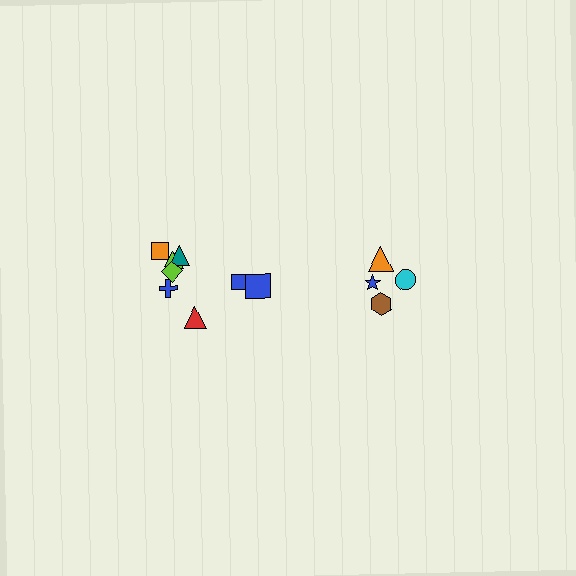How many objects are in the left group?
There are 8 objects.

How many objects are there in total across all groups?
There are 12 objects.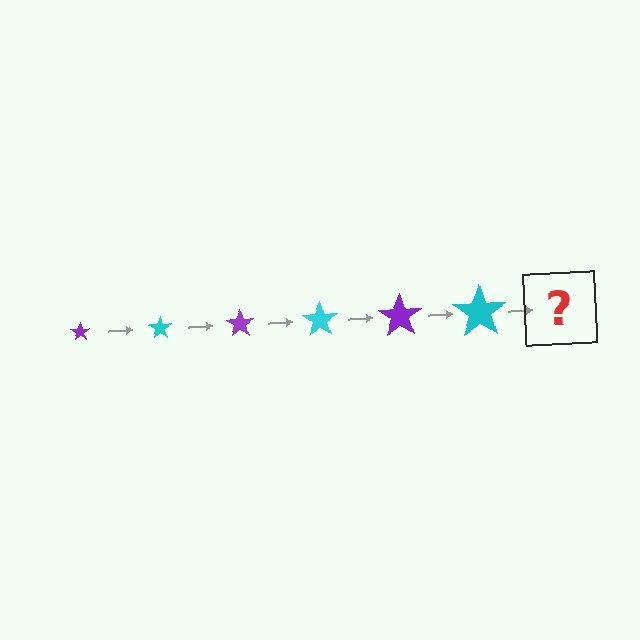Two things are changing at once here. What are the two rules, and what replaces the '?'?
The two rules are that the star grows larger each step and the color cycles through purple and cyan. The '?' should be a purple star, larger than the previous one.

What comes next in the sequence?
The next element should be a purple star, larger than the previous one.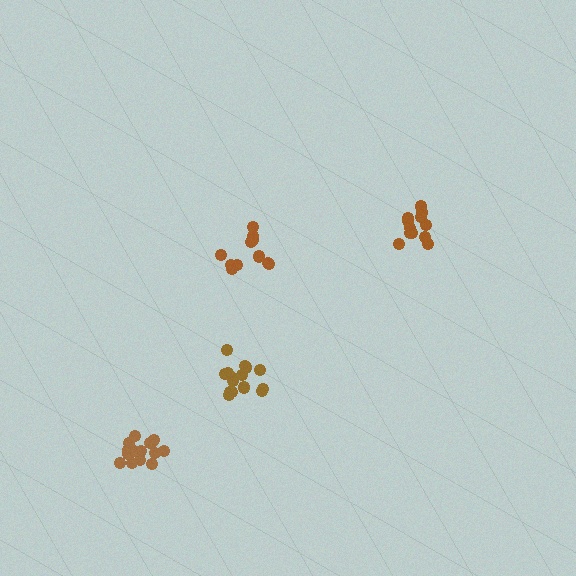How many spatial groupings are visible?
There are 4 spatial groupings.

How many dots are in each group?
Group 1: 16 dots, Group 2: 15 dots, Group 3: 13 dots, Group 4: 11 dots (55 total).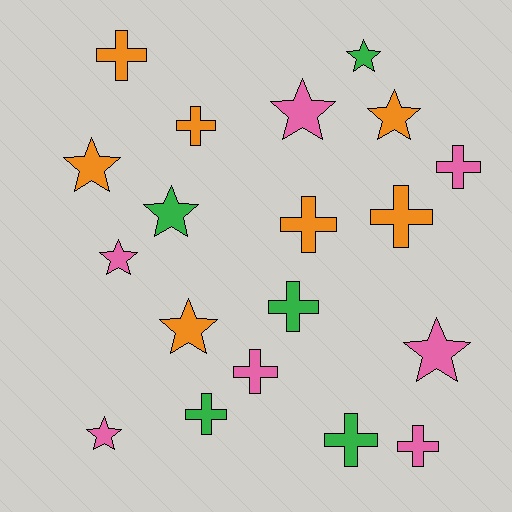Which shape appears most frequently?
Cross, with 10 objects.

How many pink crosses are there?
There are 3 pink crosses.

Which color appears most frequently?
Pink, with 7 objects.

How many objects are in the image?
There are 19 objects.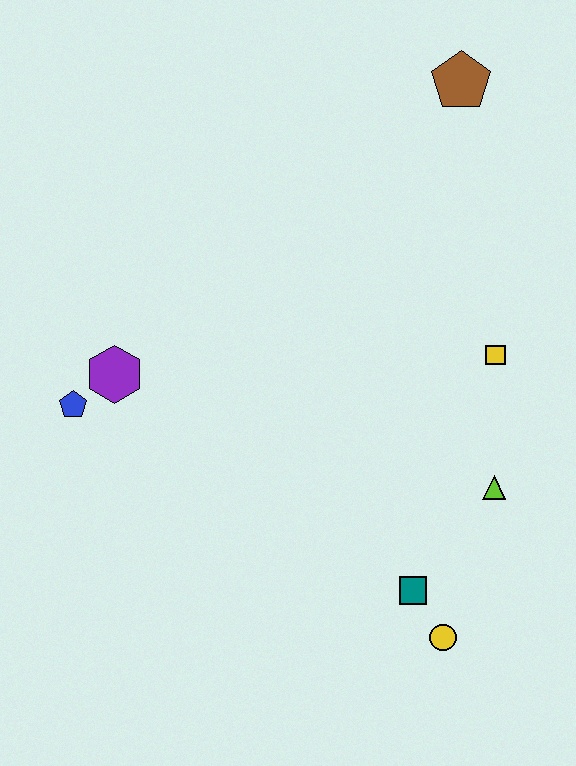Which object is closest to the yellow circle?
The teal square is closest to the yellow circle.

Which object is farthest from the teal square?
The brown pentagon is farthest from the teal square.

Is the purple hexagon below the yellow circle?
No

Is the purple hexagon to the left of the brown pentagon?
Yes